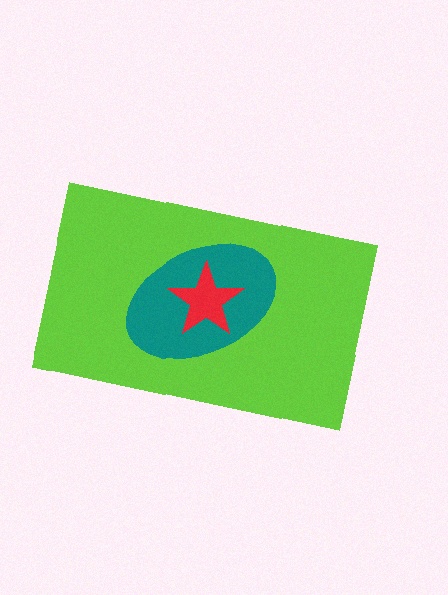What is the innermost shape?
The red star.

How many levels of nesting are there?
3.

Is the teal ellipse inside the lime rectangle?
Yes.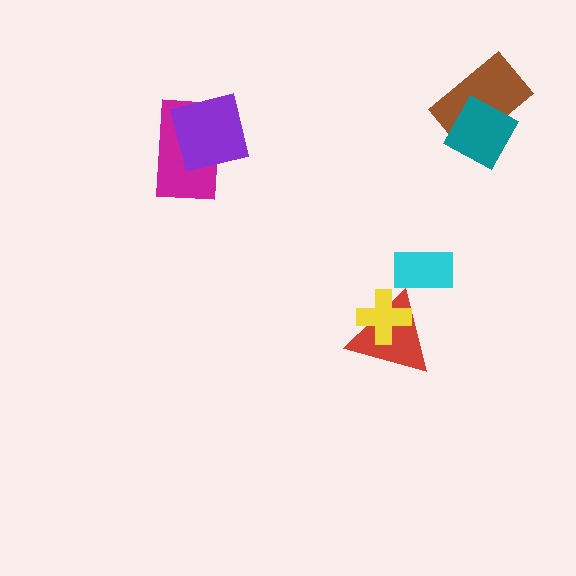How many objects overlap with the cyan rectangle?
0 objects overlap with the cyan rectangle.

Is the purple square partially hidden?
No, no other shape covers it.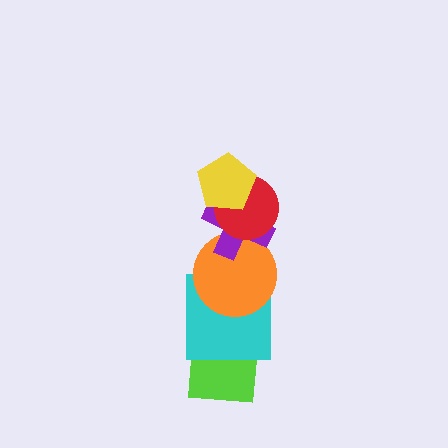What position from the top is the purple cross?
The purple cross is 3rd from the top.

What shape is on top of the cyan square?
The orange circle is on top of the cyan square.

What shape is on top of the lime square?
The cyan square is on top of the lime square.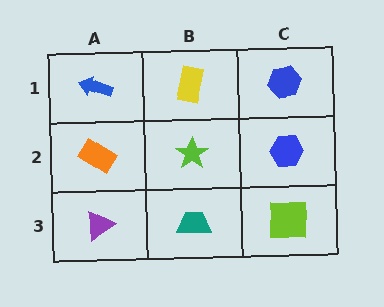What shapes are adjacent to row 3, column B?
A lime star (row 2, column B), a purple triangle (row 3, column A), a lime square (row 3, column C).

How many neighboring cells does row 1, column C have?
2.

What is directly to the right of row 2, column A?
A lime star.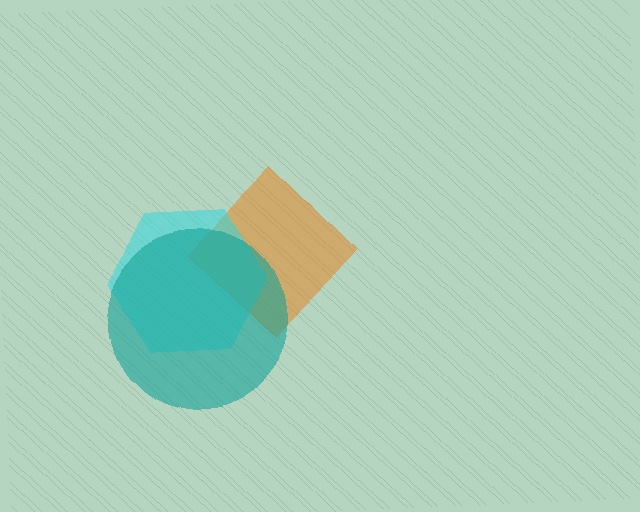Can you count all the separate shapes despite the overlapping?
Yes, there are 3 separate shapes.